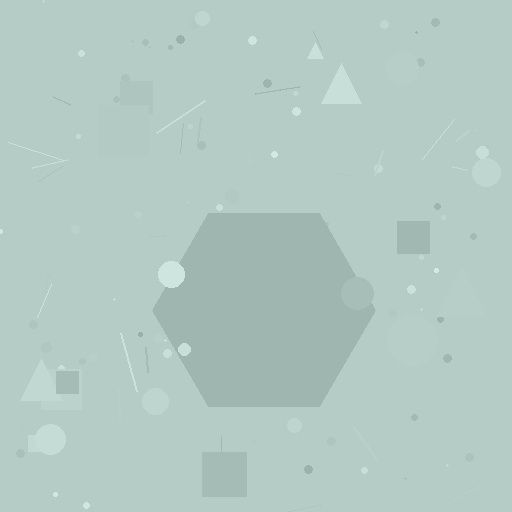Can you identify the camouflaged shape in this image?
The camouflaged shape is a hexagon.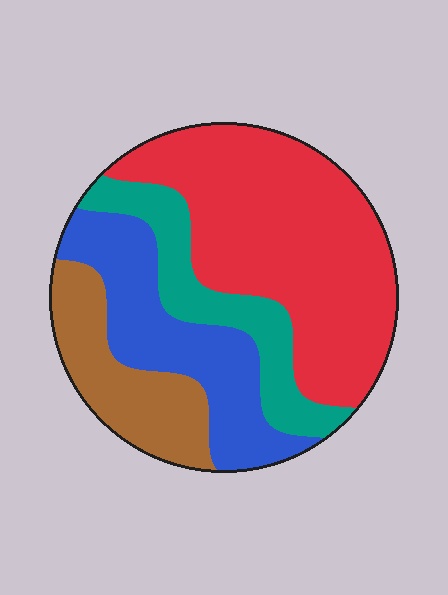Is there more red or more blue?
Red.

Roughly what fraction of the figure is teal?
Teal takes up less than a sixth of the figure.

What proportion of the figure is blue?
Blue covers roughly 25% of the figure.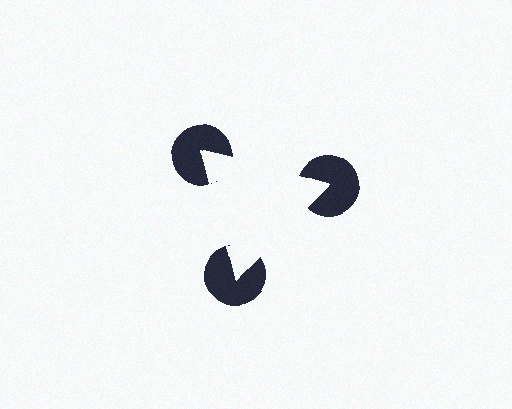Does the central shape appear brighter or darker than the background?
It typically appears slightly brighter than the background, even though no actual brightness change is drawn.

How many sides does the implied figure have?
3 sides.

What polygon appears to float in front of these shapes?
An illusory triangle — its edges are inferred from the aligned wedge cuts in the pac-man discs, not physically drawn.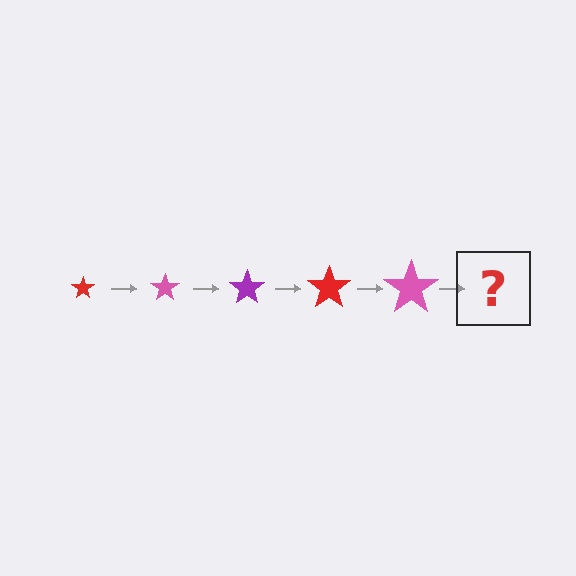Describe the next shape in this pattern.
It should be a purple star, larger than the previous one.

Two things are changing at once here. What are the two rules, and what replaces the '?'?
The two rules are that the star grows larger each step and the color cycles through red, pink, and purple. The '?' should be a purple star, larger than the previous one.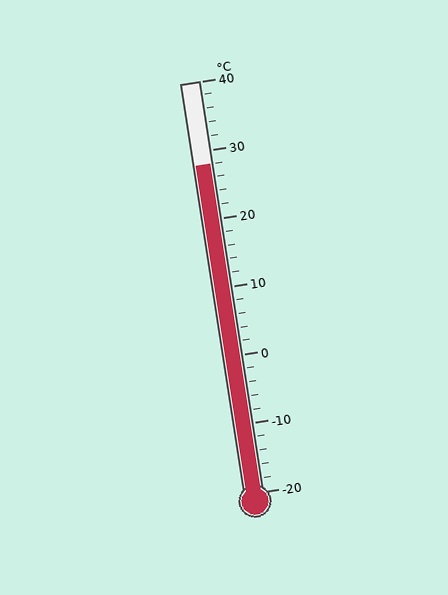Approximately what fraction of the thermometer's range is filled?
The thermometer is filled to approximately 80% of its range.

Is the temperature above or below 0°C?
The temperature is above 0°C.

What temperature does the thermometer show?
The thermometer shows approximately 28°C.